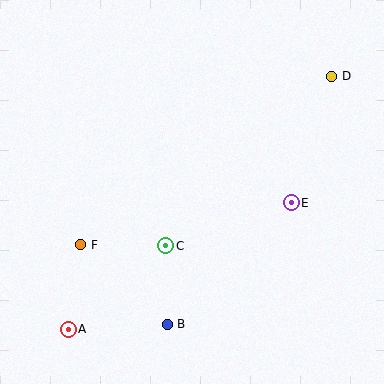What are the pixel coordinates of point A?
Point A is at (68, 329).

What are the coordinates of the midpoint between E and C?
The midpoint between E and C is at (228, 224).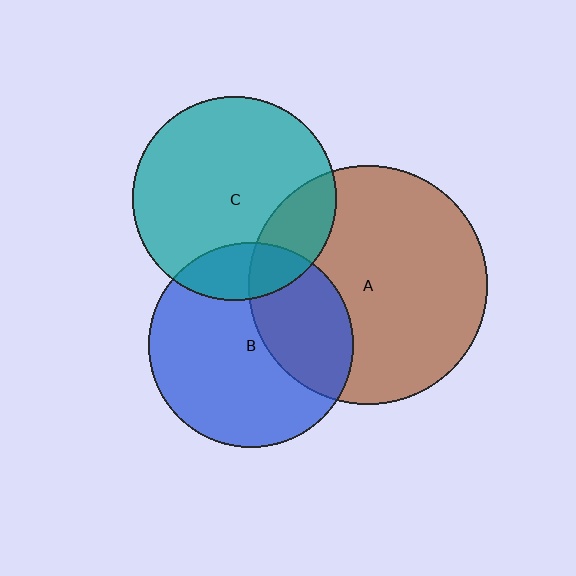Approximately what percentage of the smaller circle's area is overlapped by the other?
Approximately 15%.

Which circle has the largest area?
Circle A (brown).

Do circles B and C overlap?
Yes.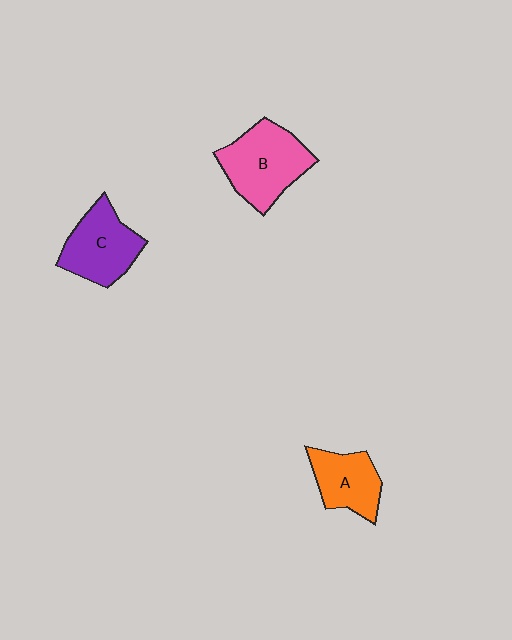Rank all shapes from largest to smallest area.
From largest to smallest: B (pink), C (purple), A (orange).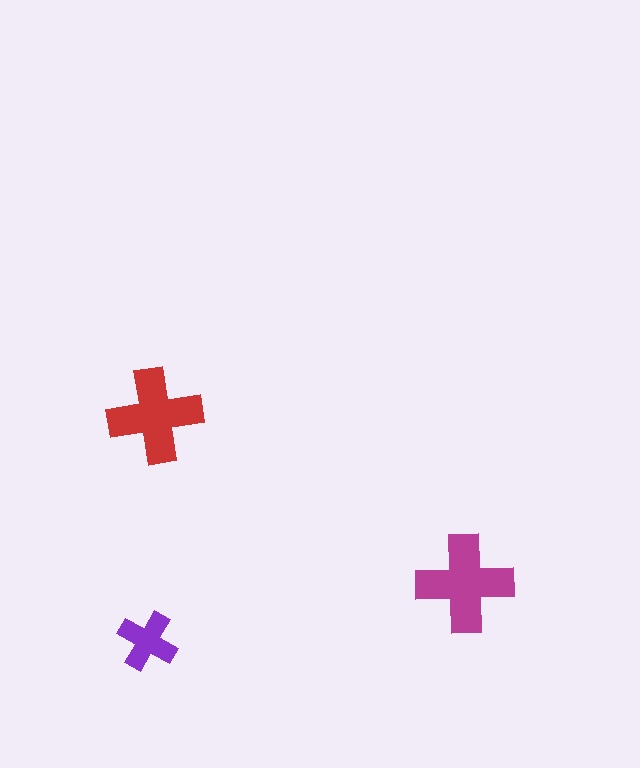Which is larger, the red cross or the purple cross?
The red one.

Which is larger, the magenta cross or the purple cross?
The magenta one.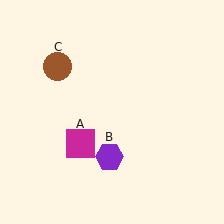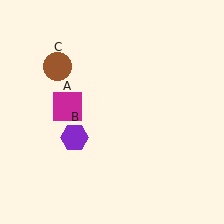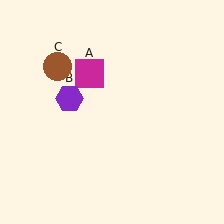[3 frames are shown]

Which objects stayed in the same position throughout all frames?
Brown circle (object C) remained stationary.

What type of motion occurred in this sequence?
The magenta square (object A), purple hexagon (object B) rotated clockwise around the center of the scene.